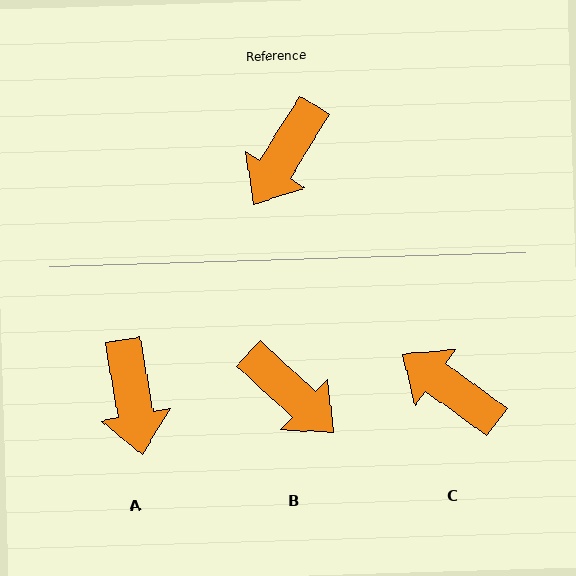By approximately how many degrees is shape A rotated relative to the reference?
Approximately 42 degrees counter-clockwise.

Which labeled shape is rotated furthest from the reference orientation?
C, about 94 degrees away.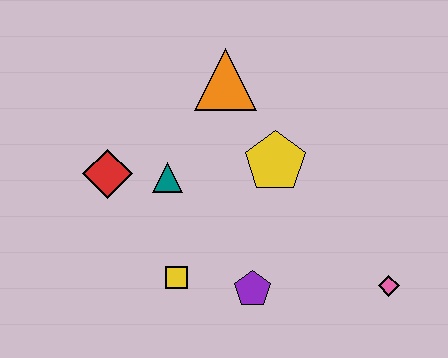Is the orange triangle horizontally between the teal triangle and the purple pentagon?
Yes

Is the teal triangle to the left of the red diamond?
No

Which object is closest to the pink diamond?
The purple pentagon is closest to the pink diamond.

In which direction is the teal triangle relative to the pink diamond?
The teal triangle is to the left of the pink diamond.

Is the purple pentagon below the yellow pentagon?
Yes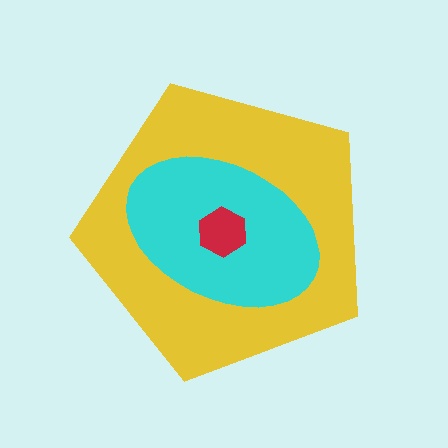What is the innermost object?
The red hexagon.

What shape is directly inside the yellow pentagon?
The cyan ellipse.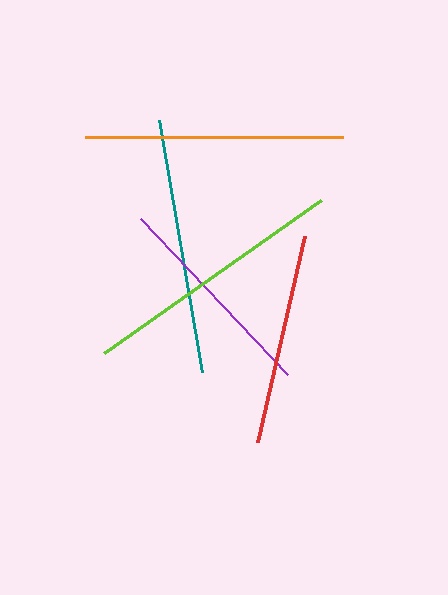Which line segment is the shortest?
The red line is the shortest at approximately 211 pixels.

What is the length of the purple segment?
The purple segment is approximately 215 pixels long.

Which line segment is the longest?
The lime line is the longest at approximately 265 pixels.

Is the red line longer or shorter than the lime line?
The lime line is longer than the red line.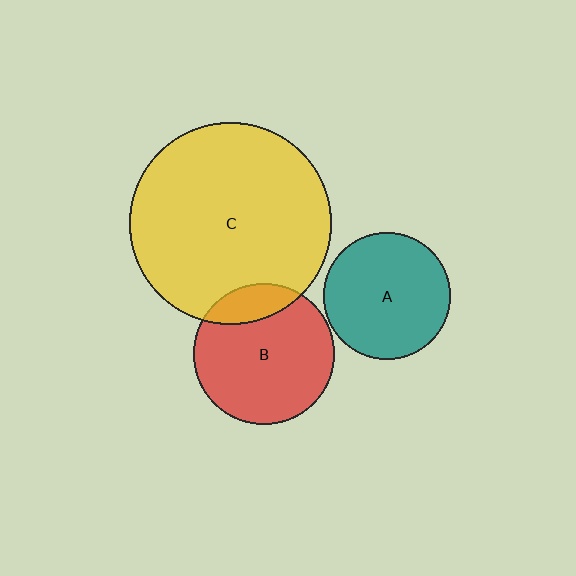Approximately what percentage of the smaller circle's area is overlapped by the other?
Approximately 15%.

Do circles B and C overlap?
Yes.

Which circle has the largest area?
Circle C (yellow).